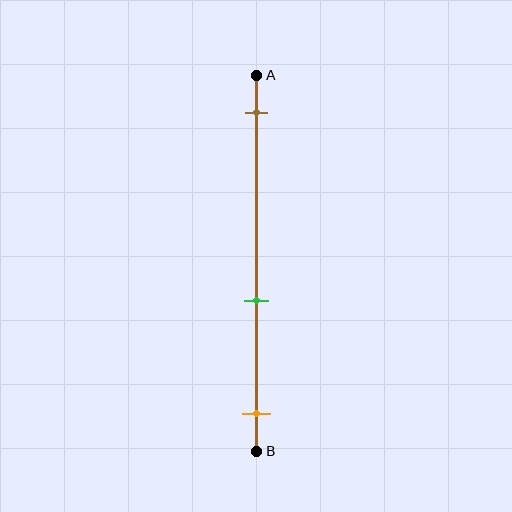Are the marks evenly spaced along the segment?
No, the marks are not evenly spaced.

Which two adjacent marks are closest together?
The green and orange marks are the closest adjacent pair.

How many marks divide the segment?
There are 3 marks dividing the segment.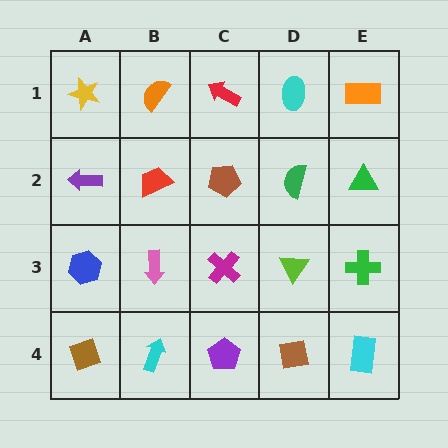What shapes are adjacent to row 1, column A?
A purple arrow (row 2, column A), an orange semicircle (row 1, column B).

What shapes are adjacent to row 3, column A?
A purple arrow (row 2, column A), a brown diamond (row 4, column A), a pink arrow (row 3, column B).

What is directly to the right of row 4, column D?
A cyan rectangle.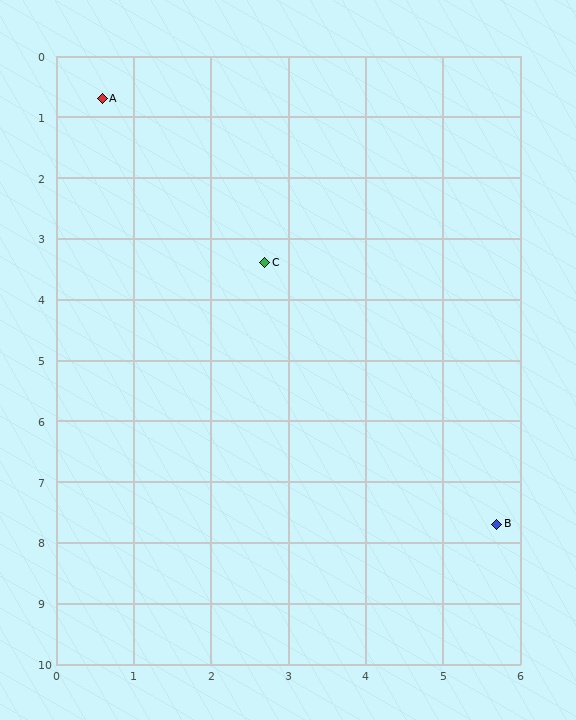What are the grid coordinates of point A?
Point A is at approximately (0.6, 0.7).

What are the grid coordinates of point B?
Point B is at approximately (5.7, 7.7).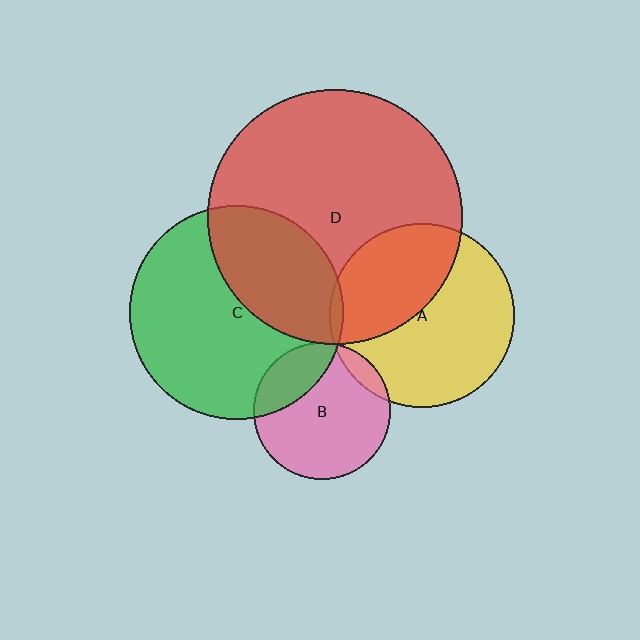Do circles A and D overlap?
Yes.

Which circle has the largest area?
Circle D (red).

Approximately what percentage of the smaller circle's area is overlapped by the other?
Approximately 40%.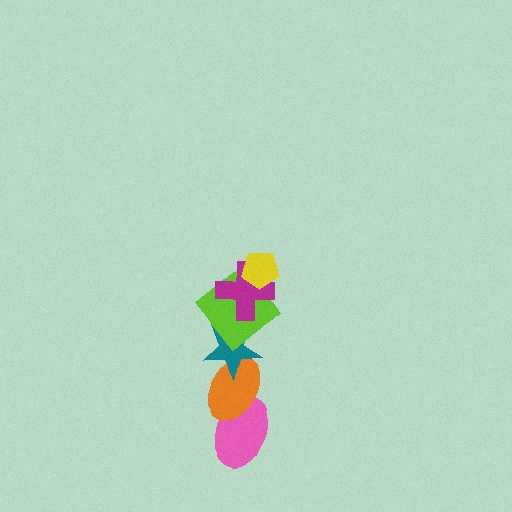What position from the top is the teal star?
The teal star is 4th from the top.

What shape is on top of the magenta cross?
The yellow pentagon is on top of the magenta cross.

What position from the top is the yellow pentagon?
The yellow pentagon is 1st from the top.